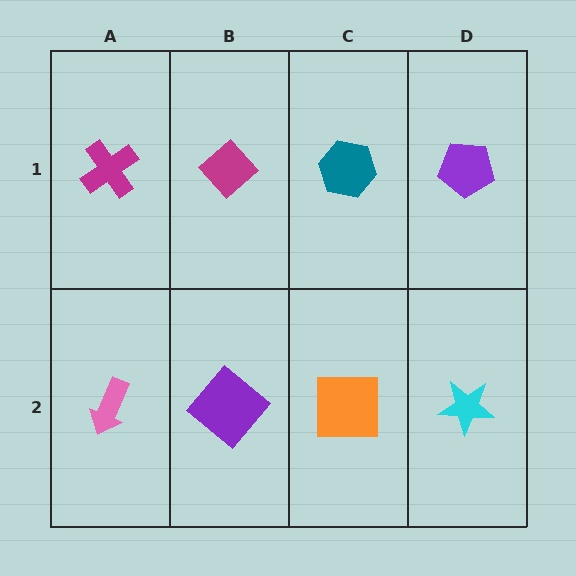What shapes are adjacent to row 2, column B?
A magenta diamond (row 1, column B), a pink arrow (row 2, column A), an orange square (row 2, column C).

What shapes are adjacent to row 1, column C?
An orange square (row 2, column C), a magenta diamond (row 1, column B), a purple pentagon (row 1, column D).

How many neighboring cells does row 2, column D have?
2.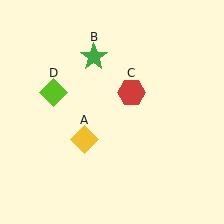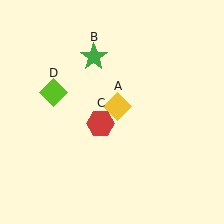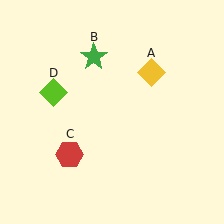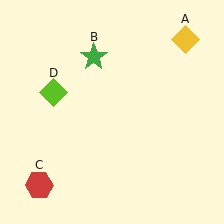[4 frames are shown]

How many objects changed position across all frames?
2 objects changed position: yellow diamond (object A), red hexagon (object C).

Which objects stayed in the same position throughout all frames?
Green star (object B) and lime diamond (object D) remained stationary.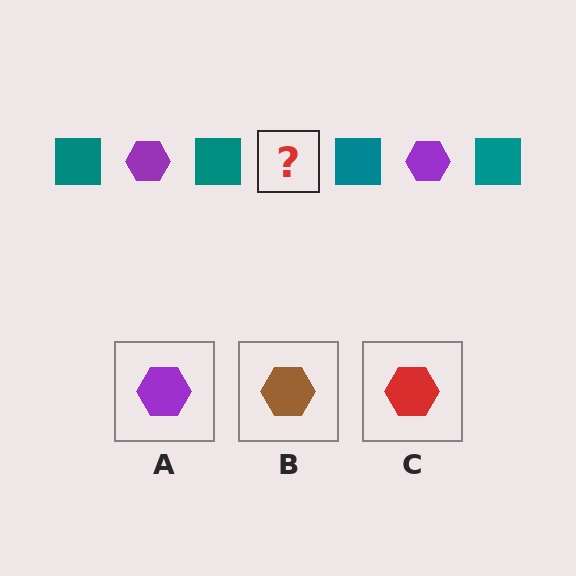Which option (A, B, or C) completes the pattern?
A.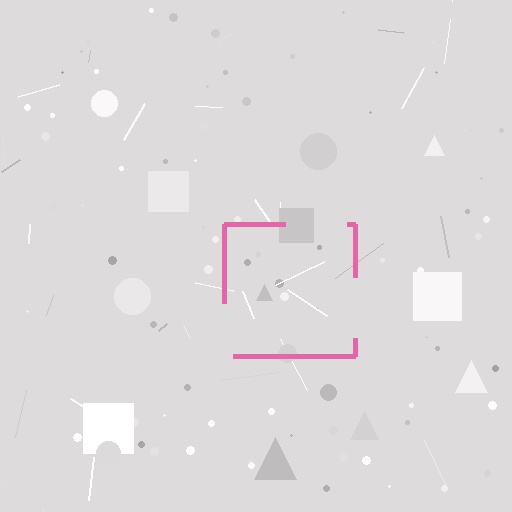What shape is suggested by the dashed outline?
The dashed outline suggests a square.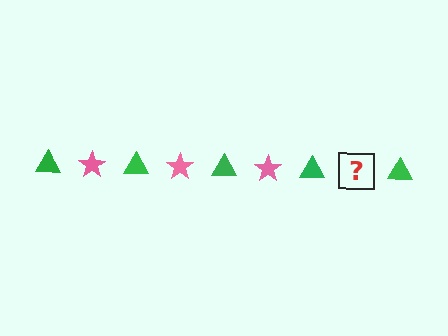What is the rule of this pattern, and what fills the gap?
The rule is that the pattern alternates between green triangle and pink star. The gap should be filled with a pink star.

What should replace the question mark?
The question mark should be replaced with a pink star.